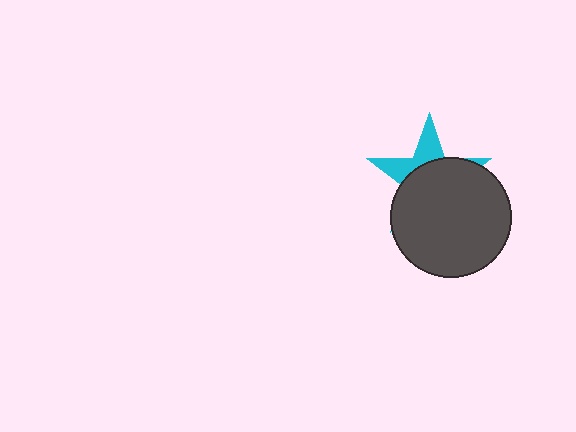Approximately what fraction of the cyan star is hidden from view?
Roughly 67% of the cyan star is hidden behind the dark gray circle.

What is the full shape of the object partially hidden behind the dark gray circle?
The partially hidden object is a cyan star.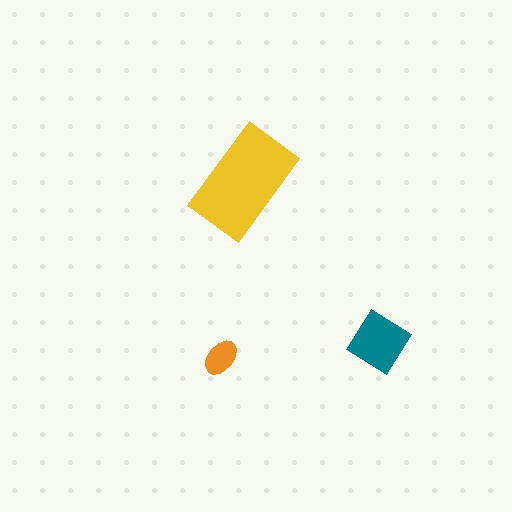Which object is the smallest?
The orange ellipse.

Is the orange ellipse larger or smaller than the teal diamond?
Smaller.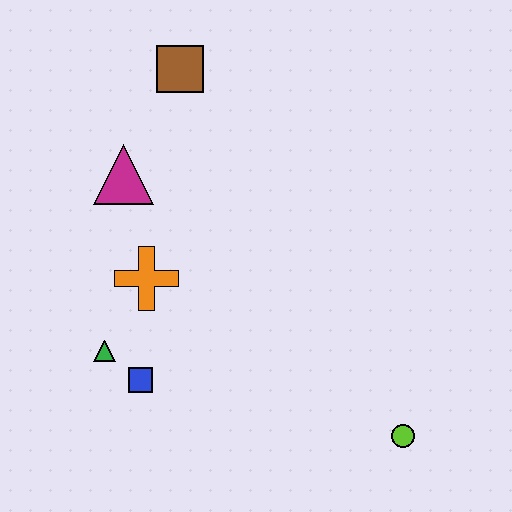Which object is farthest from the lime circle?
The brown square is farthest from the lime circle.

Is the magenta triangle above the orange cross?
Yes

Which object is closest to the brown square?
The magenta triangle is closest to the brown square.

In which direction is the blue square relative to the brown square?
The blue square is below the brown square.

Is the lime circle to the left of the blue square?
No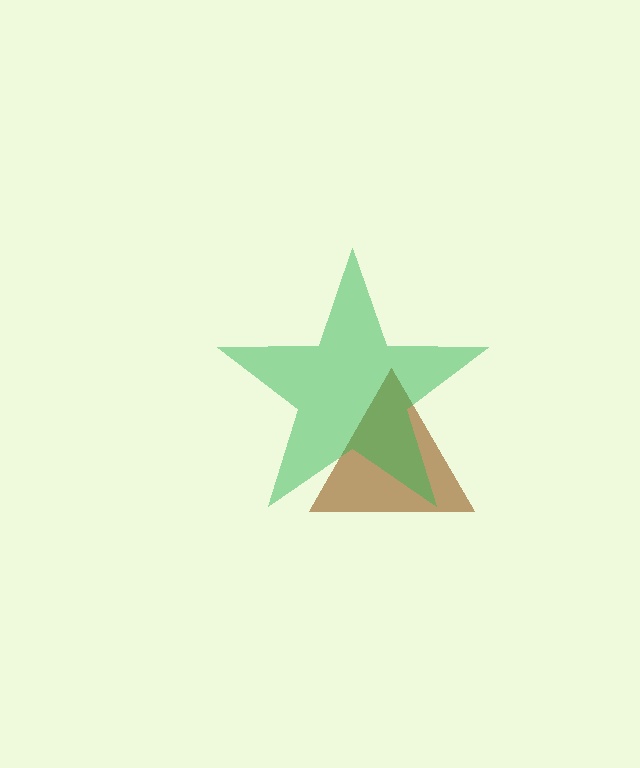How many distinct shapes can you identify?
There are 2 distinct shapes: a brown triangle, a green star.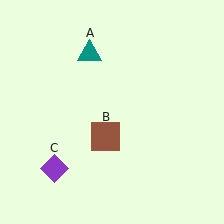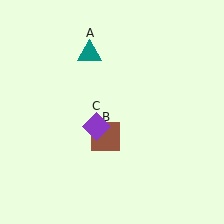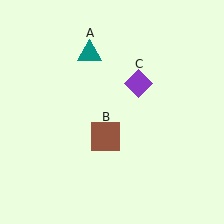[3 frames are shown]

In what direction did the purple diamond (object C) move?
The purple diamond (object C) moved up and to the right.